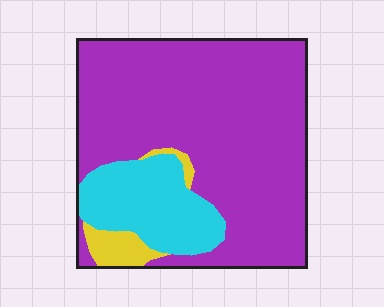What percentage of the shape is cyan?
Cyan takes up between a sixth and a third of the shape.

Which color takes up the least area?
Yellow, at roughly 5%.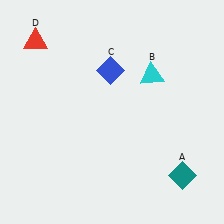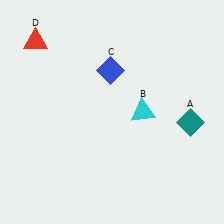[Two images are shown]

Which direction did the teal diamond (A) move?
The teal diamond (A) moved up.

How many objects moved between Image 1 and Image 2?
2 objects moved between the two images.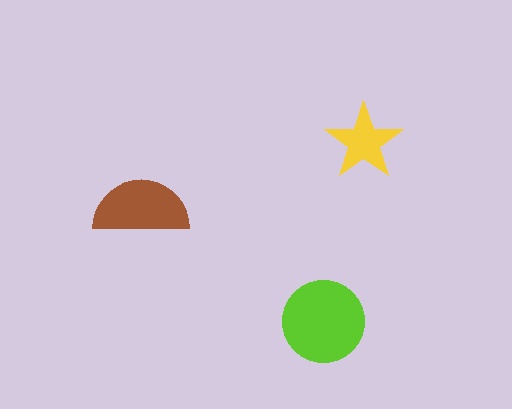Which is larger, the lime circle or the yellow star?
The lime circle.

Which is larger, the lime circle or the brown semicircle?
The lime circle.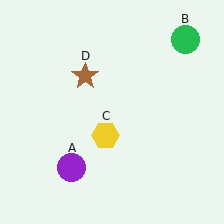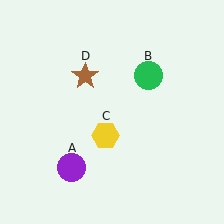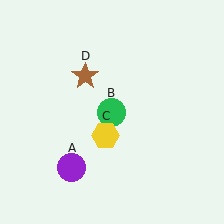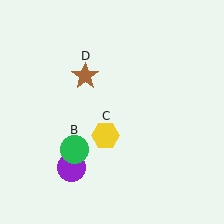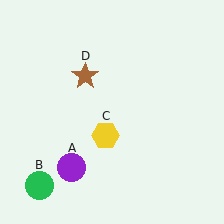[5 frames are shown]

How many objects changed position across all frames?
1 object changed position: green circle (object B).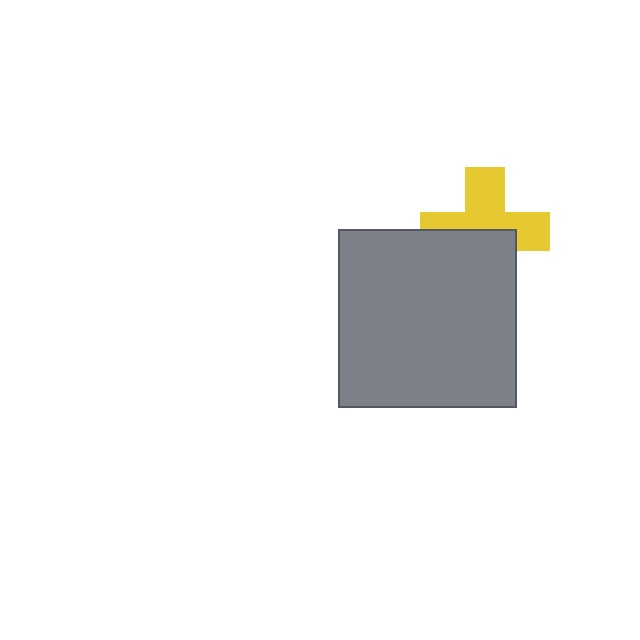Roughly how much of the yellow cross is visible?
About half of it is visible (roughly 55%).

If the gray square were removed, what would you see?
You would see the complete yellow cross.